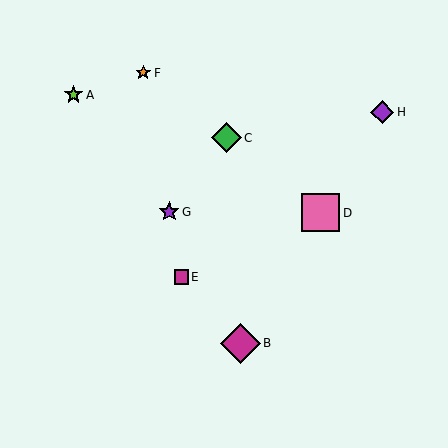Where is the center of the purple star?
The center of the purple star is at (169, 212).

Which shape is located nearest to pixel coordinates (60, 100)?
The lime star (labeled A) at (74, 95) is nearest to that location.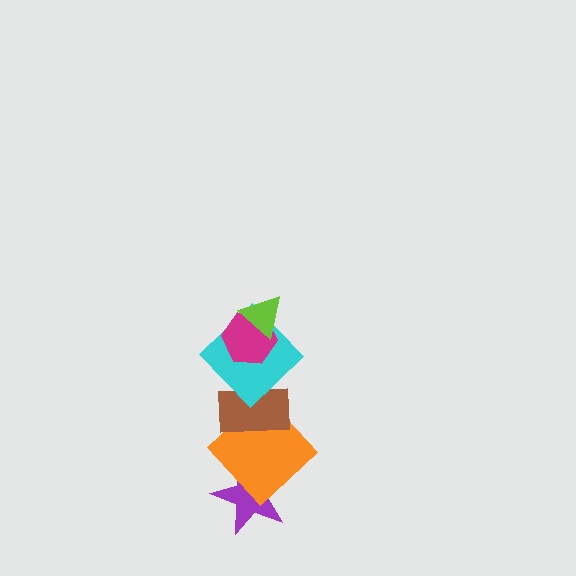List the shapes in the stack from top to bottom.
From top to bottom: the lime triangle, the magenta hexagon, the cyan diamond, the brown rectangle, the orange diamond, the purple star.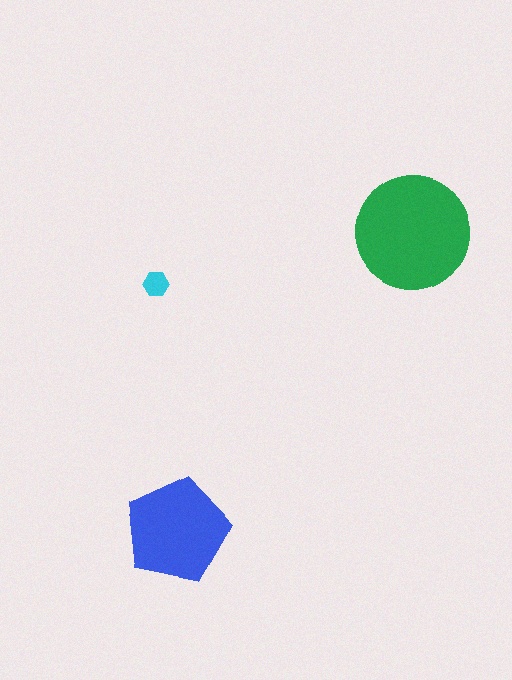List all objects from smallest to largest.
The cyan hexagon, the blue pentagon, the green circle.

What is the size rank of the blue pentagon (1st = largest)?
2nd.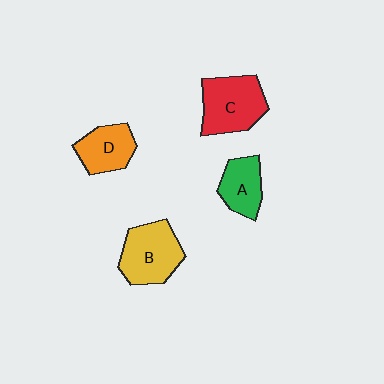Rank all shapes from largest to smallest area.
From largest to smallest: C (red), B (yellow), D (orange), A (green).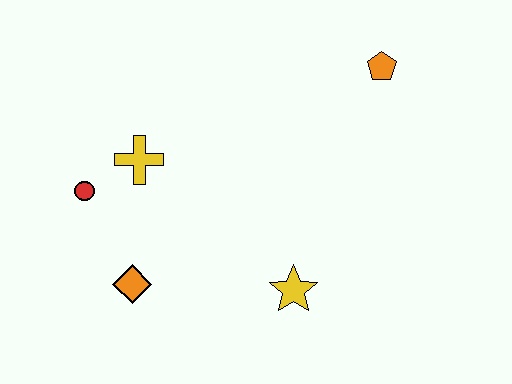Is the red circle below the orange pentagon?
Yes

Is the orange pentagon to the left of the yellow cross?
No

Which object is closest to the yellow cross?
The red circle is closest to the yellow cross.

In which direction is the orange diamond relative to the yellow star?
The orange diamond is to the left of the yellow star.